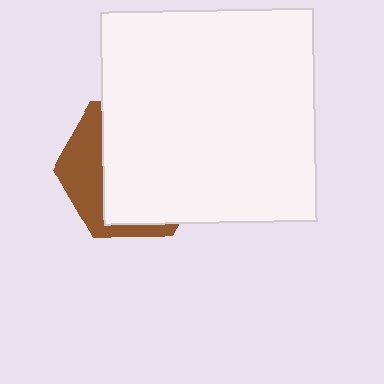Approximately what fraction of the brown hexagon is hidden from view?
Roughly 69% of the brown hexagon is hidden behind the white square.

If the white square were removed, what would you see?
You would see the complete brown hexagon.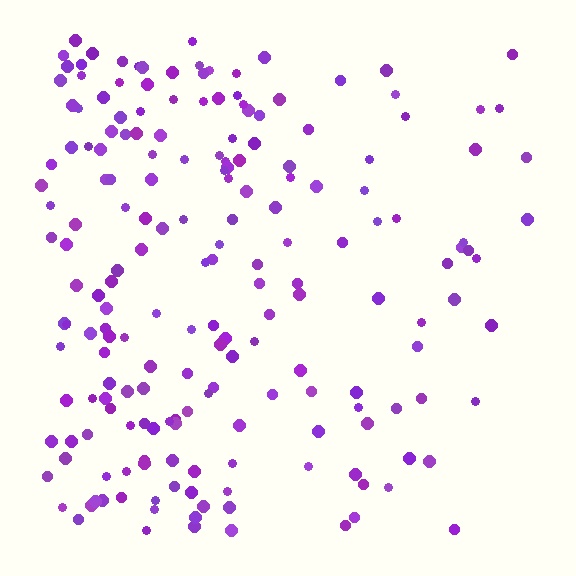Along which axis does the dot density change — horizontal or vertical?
Horizontal.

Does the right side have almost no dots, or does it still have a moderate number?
Still a moderate number, just noticeably fewer than the left.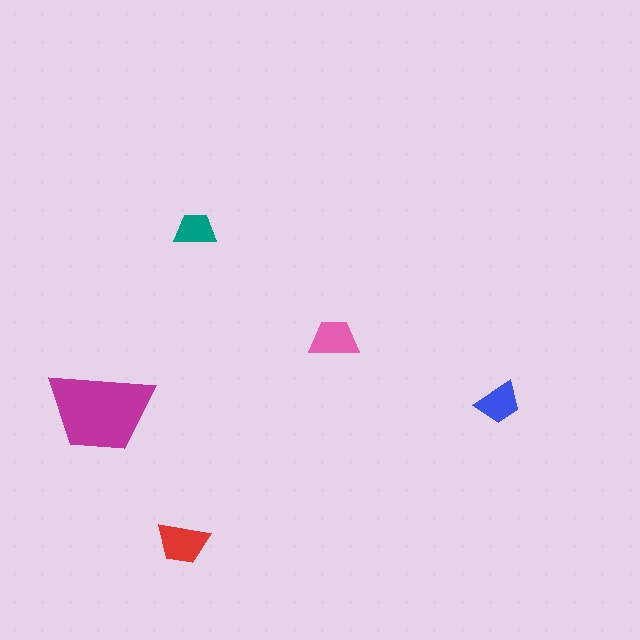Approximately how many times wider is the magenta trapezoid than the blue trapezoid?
About 2.5 times wider.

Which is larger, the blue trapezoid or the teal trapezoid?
The blue one.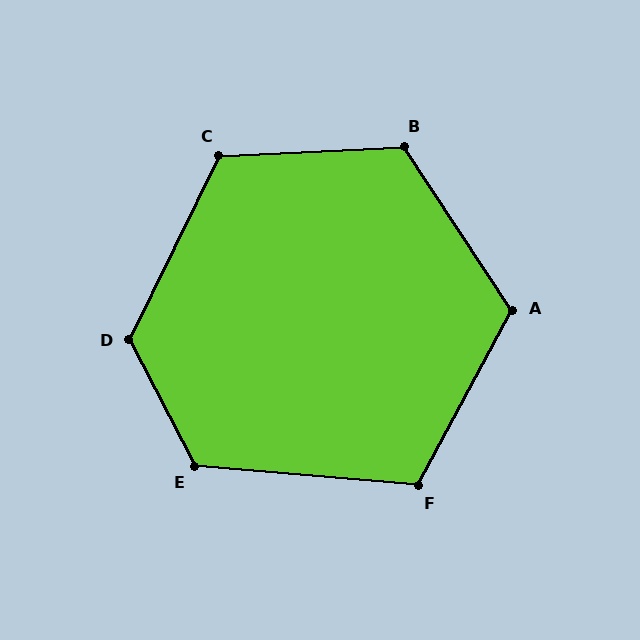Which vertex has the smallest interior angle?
F, at approximately 113 degrees.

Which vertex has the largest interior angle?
D, at approximately 126 degrees.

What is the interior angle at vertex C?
Approximately 119 degrees (obtuse).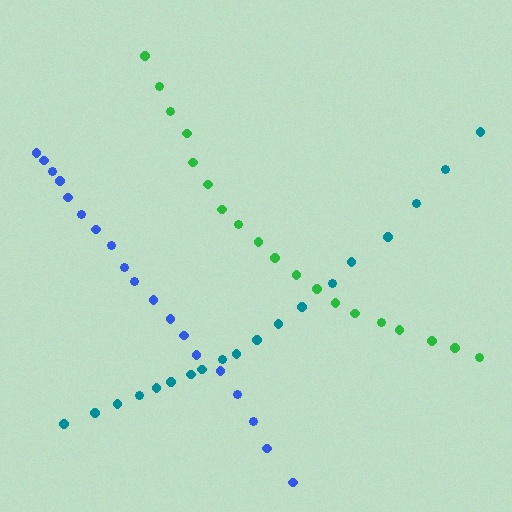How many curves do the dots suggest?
There are 3 distinct paths.